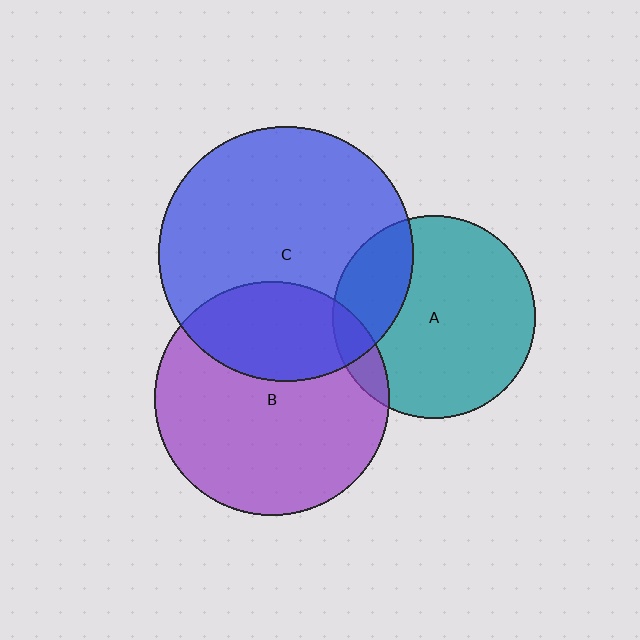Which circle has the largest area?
Circle C (blue).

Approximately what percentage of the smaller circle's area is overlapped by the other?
Approximately 30%.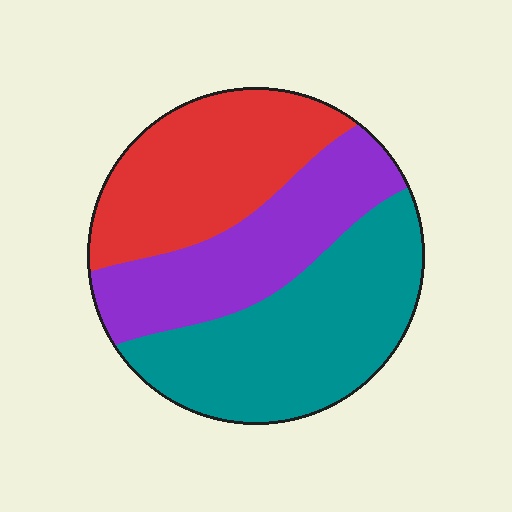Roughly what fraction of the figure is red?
Red covers 31% of the figure.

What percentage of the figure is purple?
Purple takes up about one quarter (1/4) of the figure.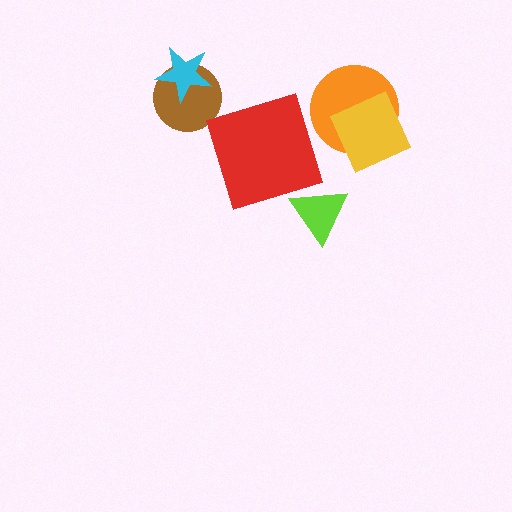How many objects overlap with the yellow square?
1 object overlaps with the yellow square.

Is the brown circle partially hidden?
Yes, it is partially covered by another shape.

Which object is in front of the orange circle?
The yellow square is in front of the orange circle.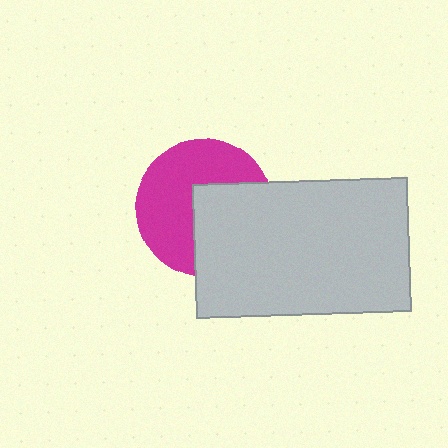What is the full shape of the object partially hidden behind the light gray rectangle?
The partially hidden object is a magenta circle.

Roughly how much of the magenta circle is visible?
About half of it is visible (roughly 57%).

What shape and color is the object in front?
The object in front is a light gray rectangle.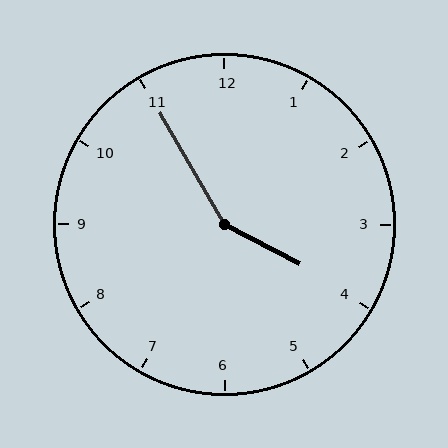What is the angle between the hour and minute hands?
Approximately 148 degrees.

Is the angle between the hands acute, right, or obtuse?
It is obtuse.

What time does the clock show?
3:55.